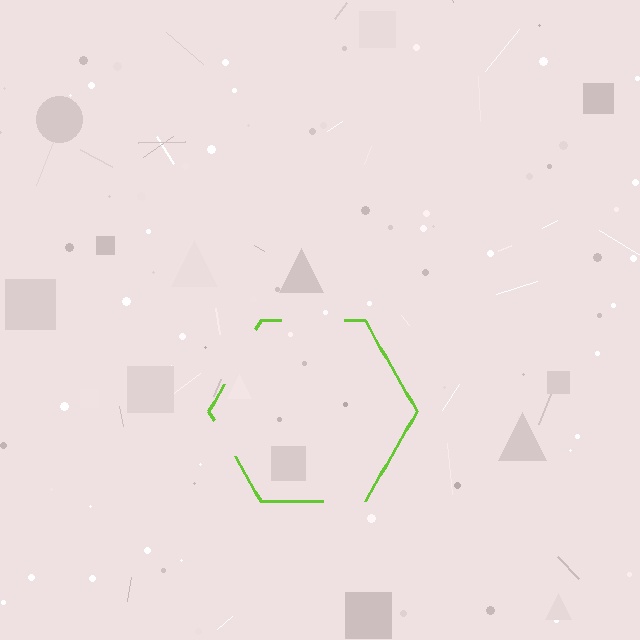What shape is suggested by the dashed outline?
The dashed outline suggests a hexagon.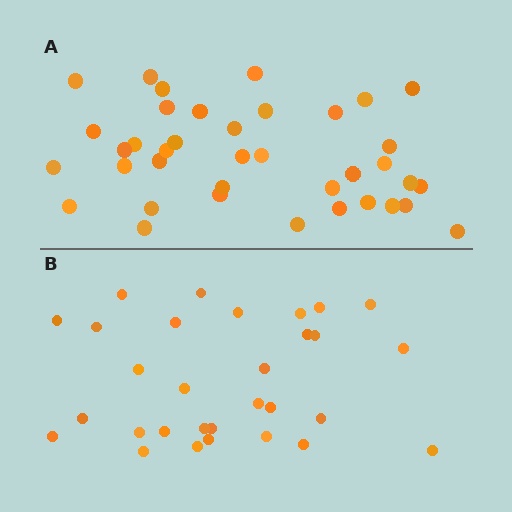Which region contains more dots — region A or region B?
Region A (the top region) has more dots.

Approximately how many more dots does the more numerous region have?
Region A has roughly 8 or so more dots than region B.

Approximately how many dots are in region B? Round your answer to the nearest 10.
About 30 dots.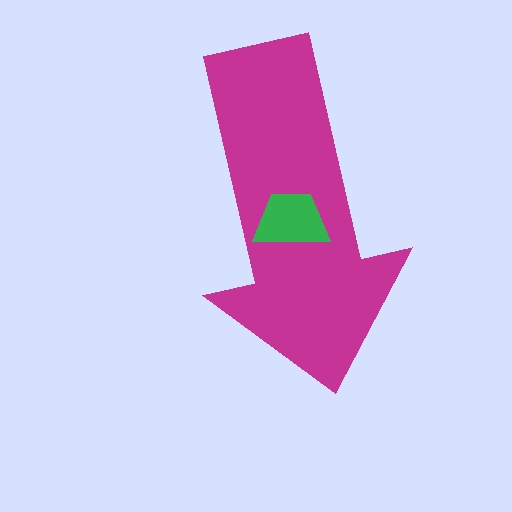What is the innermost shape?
The green trapezoid.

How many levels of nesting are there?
2.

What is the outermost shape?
The magenta arrow.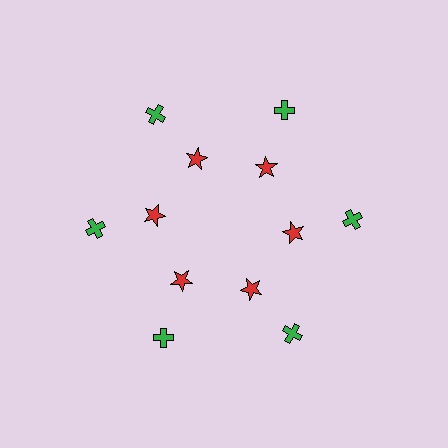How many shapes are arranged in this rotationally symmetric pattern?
There are 12 shapes, arranged in 6 groups of 2.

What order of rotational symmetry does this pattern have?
This pattern has 6-fold rotational symmetry.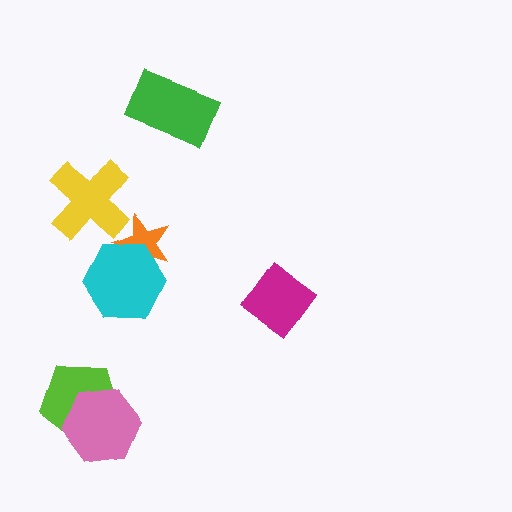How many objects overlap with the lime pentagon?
1 object overlaps with the lime pentagon.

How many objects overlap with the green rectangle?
0 objects overlap with the green rectangle.